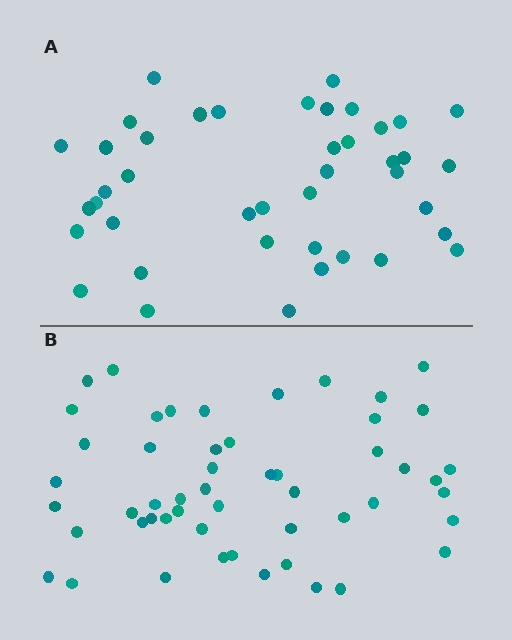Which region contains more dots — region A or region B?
Region B (the bottom region) has more dots.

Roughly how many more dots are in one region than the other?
Region B has roughly 10 or so more dots than region A.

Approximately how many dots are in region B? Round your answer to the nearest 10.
About 50 dots. (The exact count is 52, which rounds to 50.)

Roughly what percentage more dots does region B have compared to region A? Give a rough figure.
About 25% more.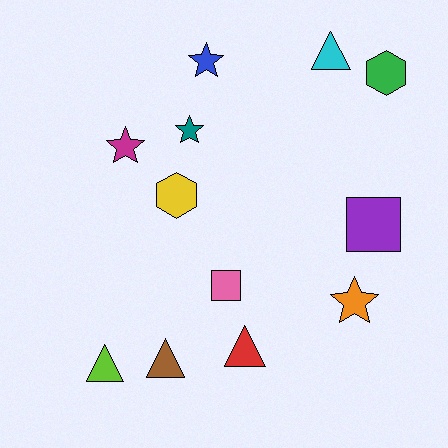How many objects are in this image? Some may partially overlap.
There are 12 objects.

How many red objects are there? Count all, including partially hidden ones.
There is 1 red object.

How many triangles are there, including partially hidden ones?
There are 4 triangles.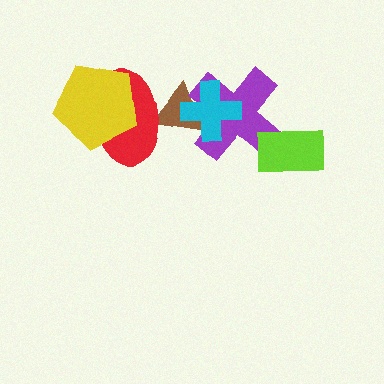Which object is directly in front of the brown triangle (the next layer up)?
The red ellipse is directly in front of the brown triangle.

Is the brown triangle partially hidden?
Yes, it is partially covered by another shape.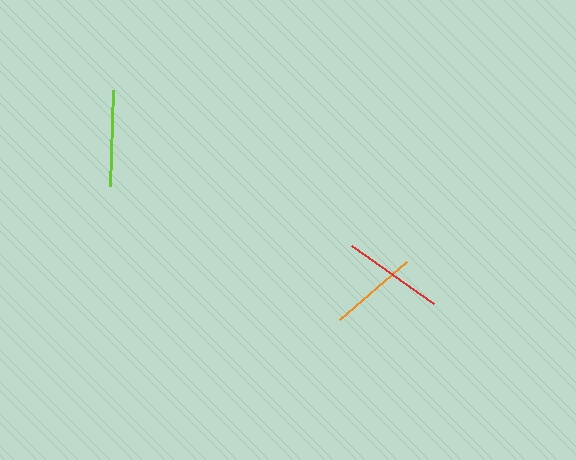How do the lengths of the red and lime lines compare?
The red and lime lines are approximately the same length.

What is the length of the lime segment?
The lime segment is approximately 96 pixels long.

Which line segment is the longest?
The red line is the longest at approximately 100 pixels.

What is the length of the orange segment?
The orange segment is approximately 89 pixels long.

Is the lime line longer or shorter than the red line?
The red line is longer than the lime line.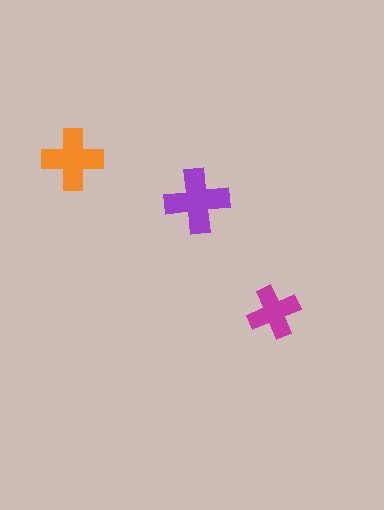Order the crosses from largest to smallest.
the purple one, the orange one, the magenta one.